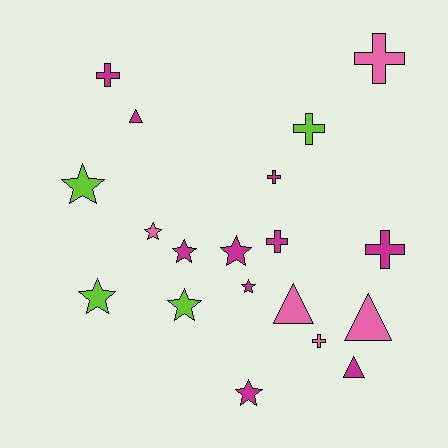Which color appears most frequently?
Magenta, with 10 objects.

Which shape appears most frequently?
Star, with 8 objects.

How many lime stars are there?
There are 3 lime stars.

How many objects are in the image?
There are 19 objects.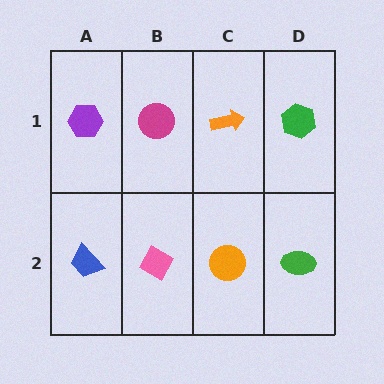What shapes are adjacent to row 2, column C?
An orange arrow (row 1, column C), a pink diamond (row 2, column B), a green ellipse (row 2, column D).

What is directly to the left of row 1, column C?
A magenta circle.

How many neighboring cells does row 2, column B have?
3.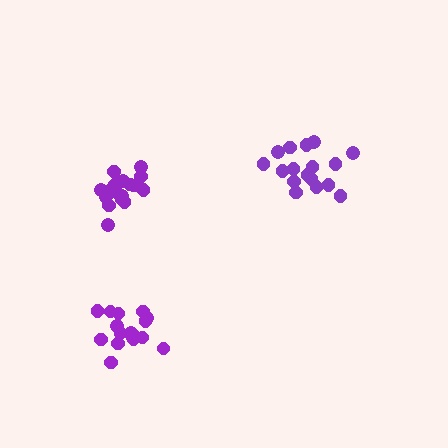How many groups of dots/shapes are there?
There are 3 groups.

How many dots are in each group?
Group 1: 17 dots, Group 2: 18 dots, Group 3: 17 dots (52 total).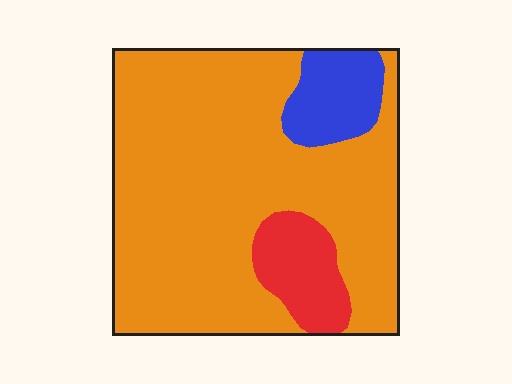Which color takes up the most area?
Orange, at roughly 80%.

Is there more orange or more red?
Orange.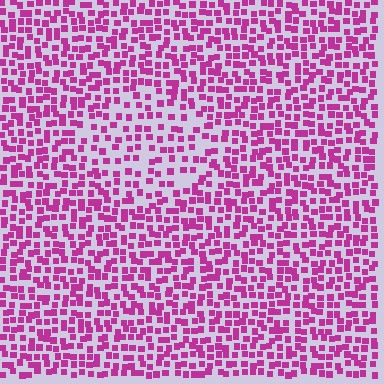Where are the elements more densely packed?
The elements are more densely packed outside the diamond boundary.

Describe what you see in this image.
The image contains small magenta elements arranged at two different densities. A diamond-shaped region is visible where the elements are less densely packed than the surrounding area.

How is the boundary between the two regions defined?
The boundary is defined by a change in element density (approximately 1.7x ratio). All elements are the same color, size, and shape.